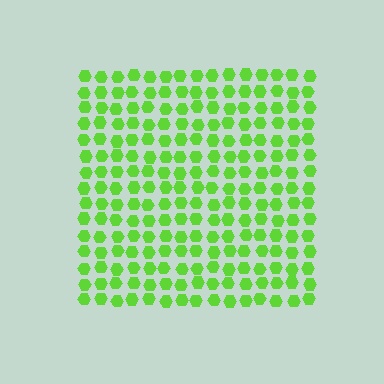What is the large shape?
The large shape is a square.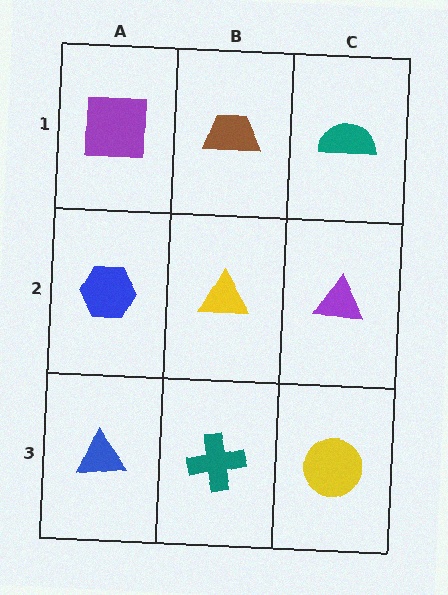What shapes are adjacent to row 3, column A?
A blue hexagon (row 2, column A), a teal cross (row 3, column B).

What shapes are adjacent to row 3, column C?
A purple triangle (row 2, column C), a teal cross (row 3, column B).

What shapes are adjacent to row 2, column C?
A teal semicircle (row 1, column C), a yellow circle (row 3, column C), a yellow triangle (row 2, column B).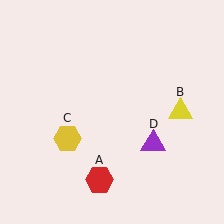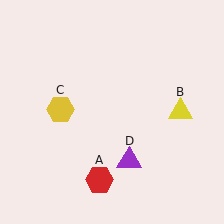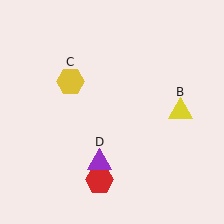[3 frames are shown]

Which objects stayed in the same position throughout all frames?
Red hexagon (object A) and yellow triangle (object B) remained stationary.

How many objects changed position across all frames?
2 objects changed position: yellow hexagon (object C), purple triangle (object D).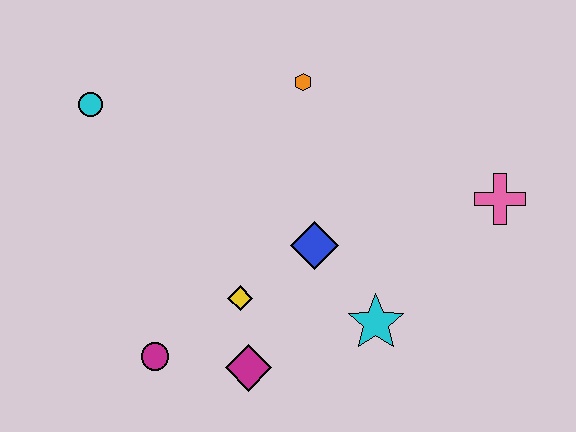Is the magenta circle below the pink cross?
Yes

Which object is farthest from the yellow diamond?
The pink cross is farthest from the yellow diamond.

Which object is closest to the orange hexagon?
The blue diamond is closest to the orange hexagon.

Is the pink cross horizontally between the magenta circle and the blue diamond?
No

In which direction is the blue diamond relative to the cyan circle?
The blue diamond is to the right of the cyan circle.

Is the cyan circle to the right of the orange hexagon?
No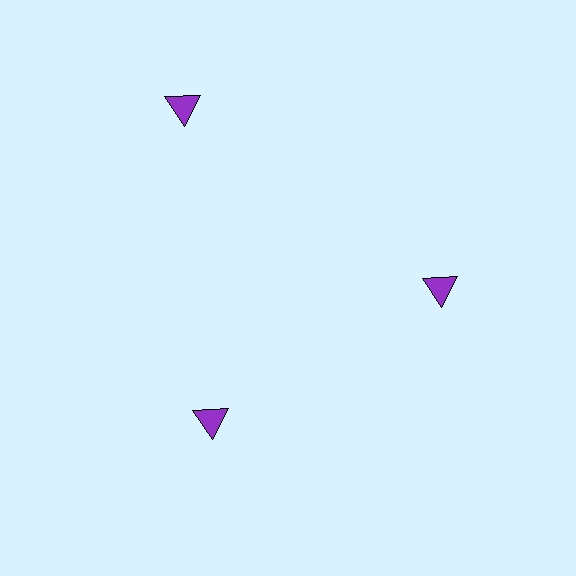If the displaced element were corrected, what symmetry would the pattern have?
It would have 3-fold rotational symmetry — the pattern would map onto itself every 120 degrees.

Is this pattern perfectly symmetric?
No. The 3 purple triangles are arranged in a ring, but one element near the 11 o'clock position is pushed outward from the center, breaking the 3-fold rotational symmetry.